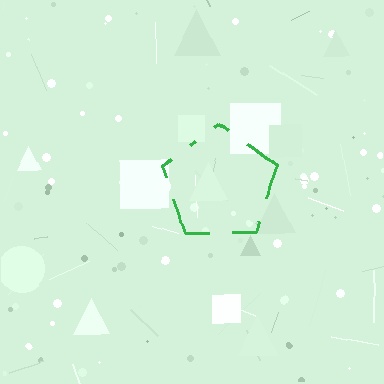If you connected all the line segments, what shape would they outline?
They would outline a pentagon.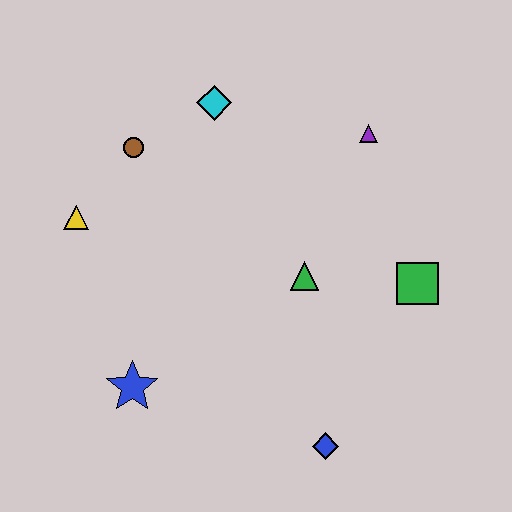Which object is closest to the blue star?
The yellow triangle is closest to the blue star.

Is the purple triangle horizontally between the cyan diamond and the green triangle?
No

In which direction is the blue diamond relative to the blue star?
The blue diamond is to the right of the blue star.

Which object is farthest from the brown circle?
The blue diamond is farthest from the brown circle.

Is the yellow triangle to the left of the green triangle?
Yes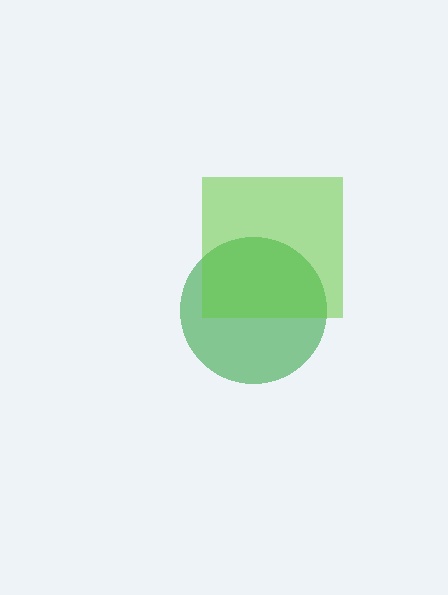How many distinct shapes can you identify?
There are 2 distinct shapes: a green circle, a lime square.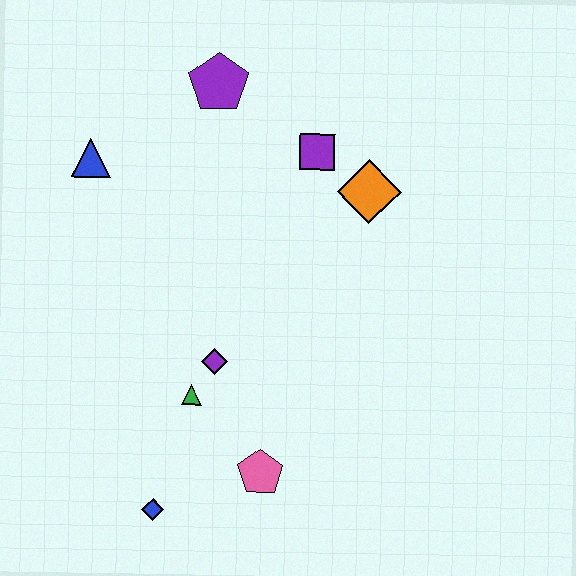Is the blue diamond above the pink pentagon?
No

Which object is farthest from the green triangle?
The purple pentagon is farthest from the green triangle.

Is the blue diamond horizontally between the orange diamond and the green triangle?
No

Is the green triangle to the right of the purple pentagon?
No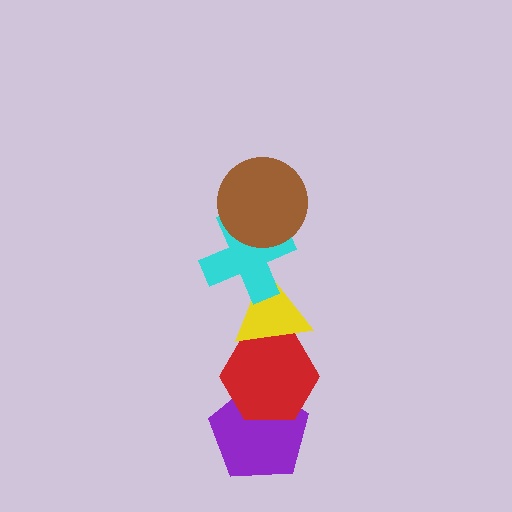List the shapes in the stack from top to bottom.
From top to bottom: the brown circle, the cyan cross, the yellow triangle, the red hexagon, the purple pentagon.